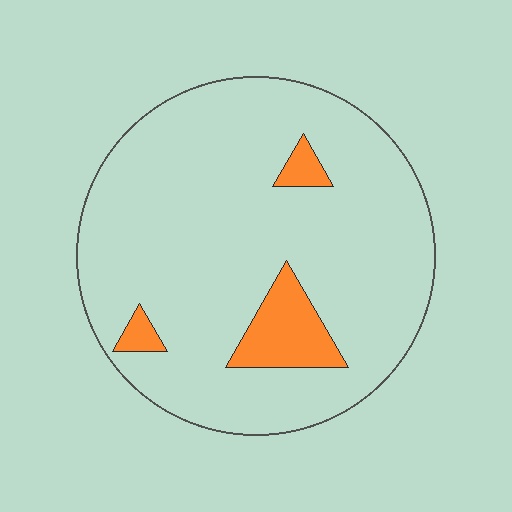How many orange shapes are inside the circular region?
3.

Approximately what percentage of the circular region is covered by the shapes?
Approximately 10%.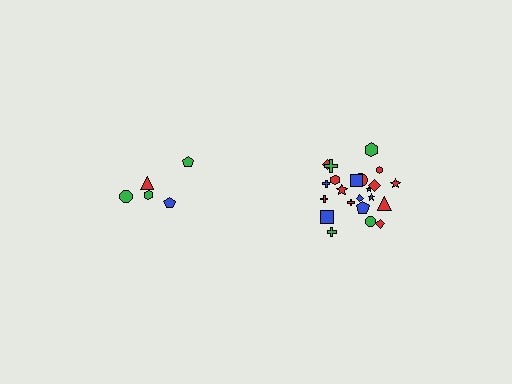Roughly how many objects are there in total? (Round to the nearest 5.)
Roughly 25 objects in total.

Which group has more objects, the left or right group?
The right group.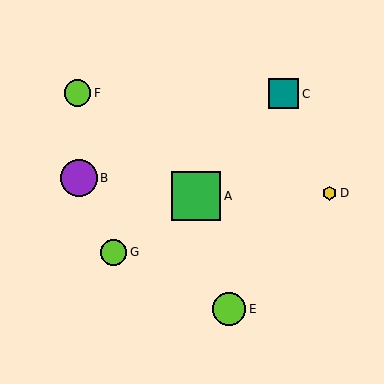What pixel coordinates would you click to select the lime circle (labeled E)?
Click at (229, 309) to select the lime circle E.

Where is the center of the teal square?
The center of the teal square is at (283, 94).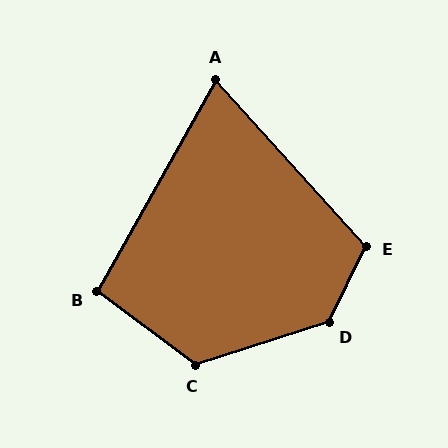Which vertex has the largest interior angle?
D, at approximately 134 degrees.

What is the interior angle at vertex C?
Approximately 125 degrees (obtuse).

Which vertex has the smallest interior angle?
A, at approximately 72 degrees.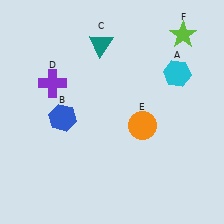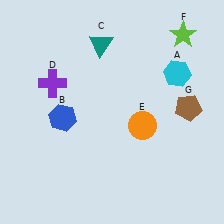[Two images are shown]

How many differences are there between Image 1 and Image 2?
There is 1 difference between the two images.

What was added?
A brown pentagon (G) was added in Image 2.